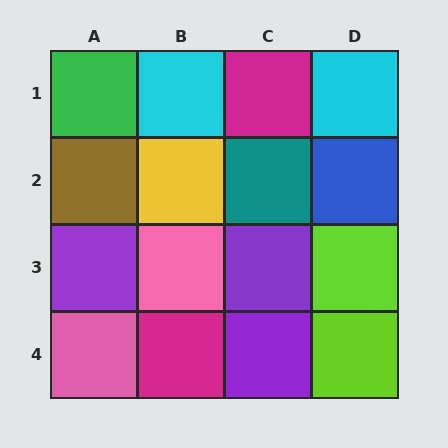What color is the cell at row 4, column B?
Magenta.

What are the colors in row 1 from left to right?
Green, cyan, magenta, cyan.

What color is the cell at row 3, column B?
Pink.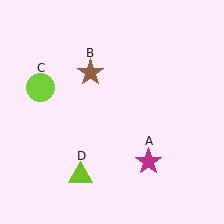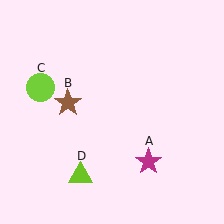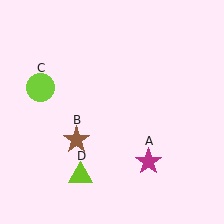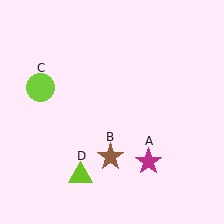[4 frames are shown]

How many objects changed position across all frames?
1 object changed position: brown star (object B).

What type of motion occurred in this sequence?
The brown star (object B) rotated counterclockwise around the center of the scene.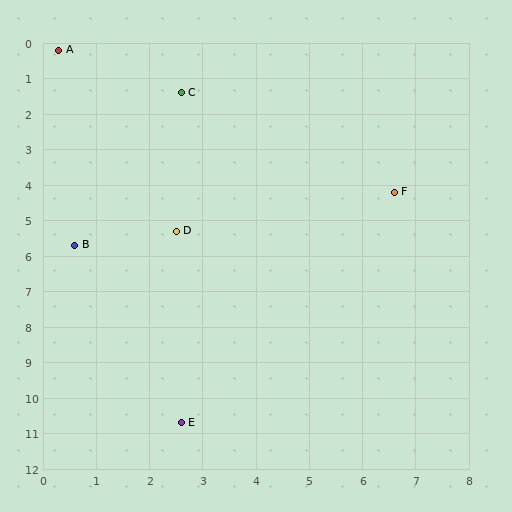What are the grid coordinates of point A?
Point A is at approximately (0.3, 0.2).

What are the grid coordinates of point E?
Point E is at approximately (2.6, 10.7).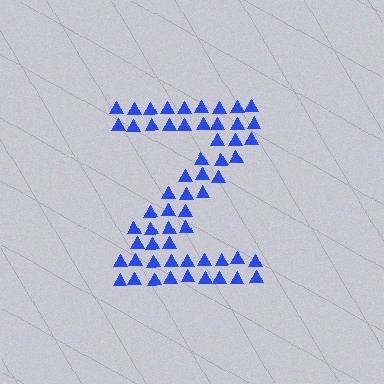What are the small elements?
The small elements are triangles.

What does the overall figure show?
The overall figure shows the letter Z.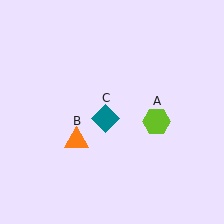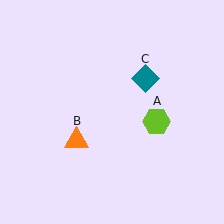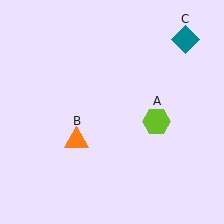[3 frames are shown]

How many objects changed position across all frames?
1 object changed position: teal diamond (object C).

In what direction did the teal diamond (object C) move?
The teal diamond (object C) moved up and to the right.